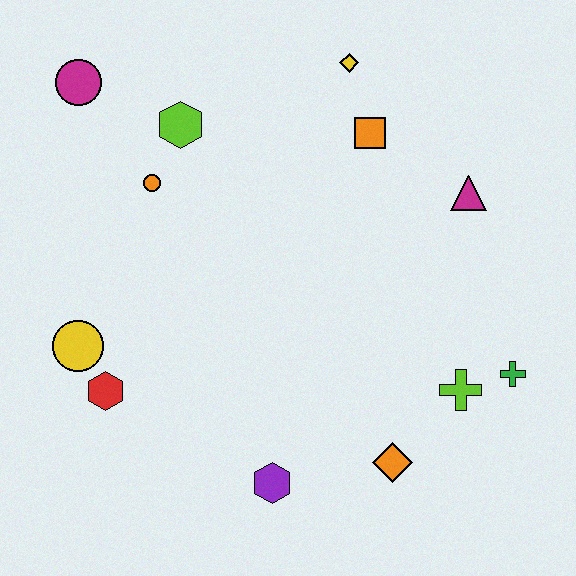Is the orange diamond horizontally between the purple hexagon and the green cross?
Yes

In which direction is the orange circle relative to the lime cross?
The orange circle is to the left of the lime cross.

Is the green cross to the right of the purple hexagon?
Yes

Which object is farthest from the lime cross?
The magenta circle is farthest from the lime cross.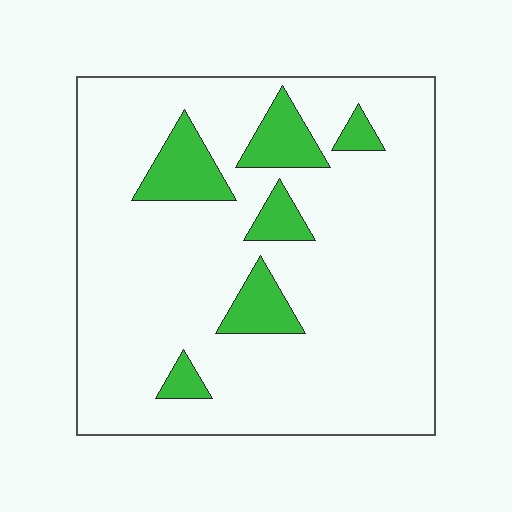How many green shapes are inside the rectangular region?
6.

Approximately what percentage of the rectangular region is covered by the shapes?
Approximately 15%.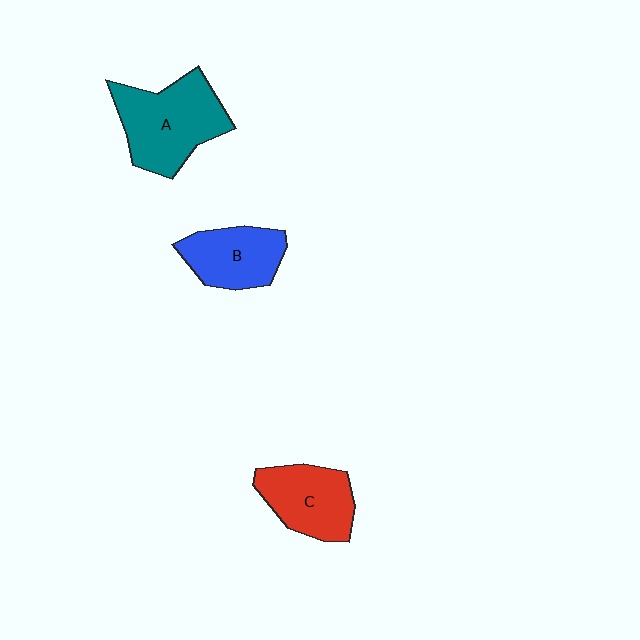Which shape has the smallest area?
Shape B (blue).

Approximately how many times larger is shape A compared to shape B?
Approximately 1.5 times.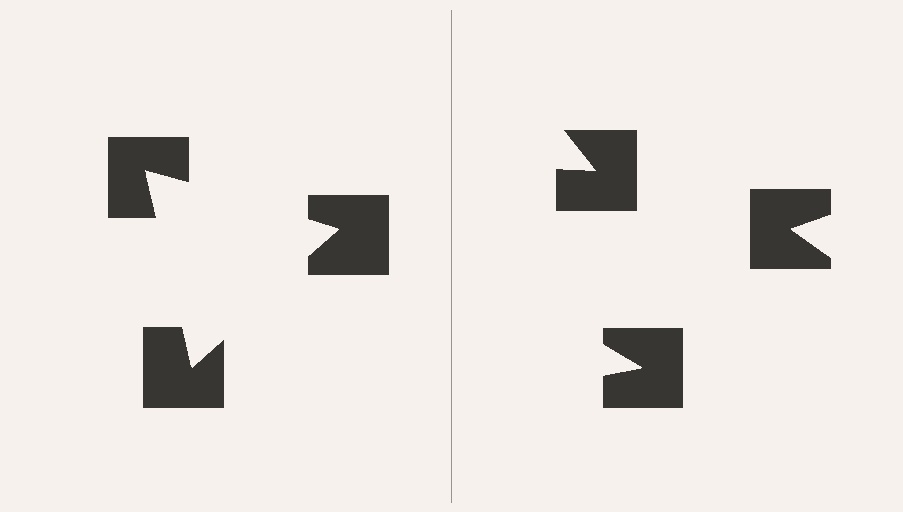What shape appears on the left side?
An illusory triangle.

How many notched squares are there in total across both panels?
6 — 3 on each side.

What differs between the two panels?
The notched squares are positioned identically on both sides; only the wedge orientations differ. On the left they align to a triangle; on the right they are misaligned.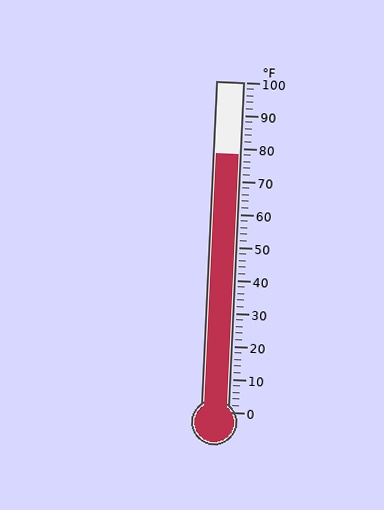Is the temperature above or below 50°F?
The temperature is above 50°F.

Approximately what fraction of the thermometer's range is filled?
The thermometer is filled to approximately 80% of its range.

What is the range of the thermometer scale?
The thermometer scale ranges from 0°F to 100°F.